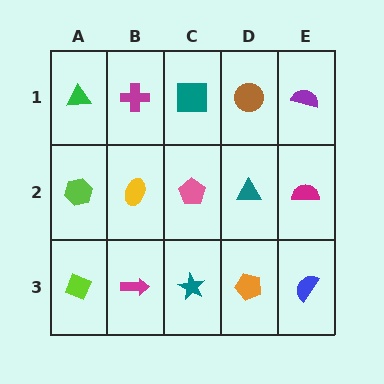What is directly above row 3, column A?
A lime hexagon.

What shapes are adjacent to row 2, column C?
A teal square (row 1, column C), a teal star (row 3, column C), a yellow ellipse (row 2, column B), a teal triangle (row 2, column D).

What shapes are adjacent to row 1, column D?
A teal triangle (row 2, column D), a teal square (row 1, column C), a purple semicircle (row 1, column E).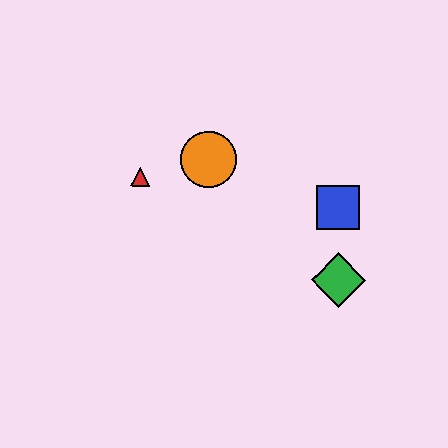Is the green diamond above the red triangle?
No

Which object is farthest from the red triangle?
The green diamond is farthest from the red triangle.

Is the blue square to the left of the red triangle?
No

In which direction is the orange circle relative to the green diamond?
The orange circle is to the left of the green diamond.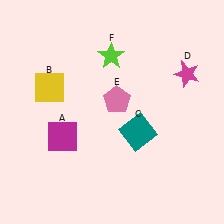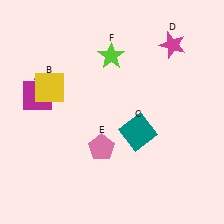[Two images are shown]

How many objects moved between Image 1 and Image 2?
3 objects moved between the two images.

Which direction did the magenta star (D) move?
The magenta star (D) moved up.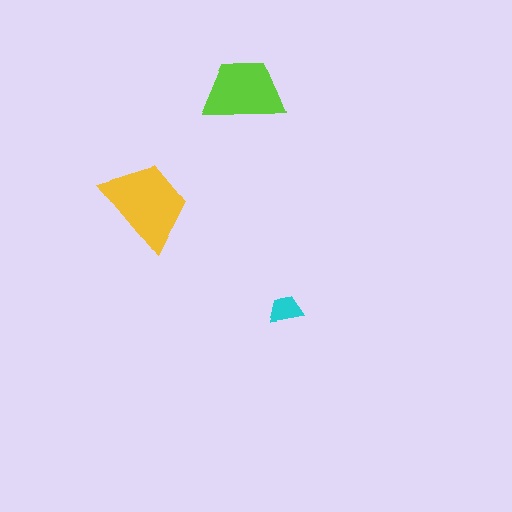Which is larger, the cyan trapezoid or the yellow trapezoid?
The yellow one.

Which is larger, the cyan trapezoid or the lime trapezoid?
The lime one.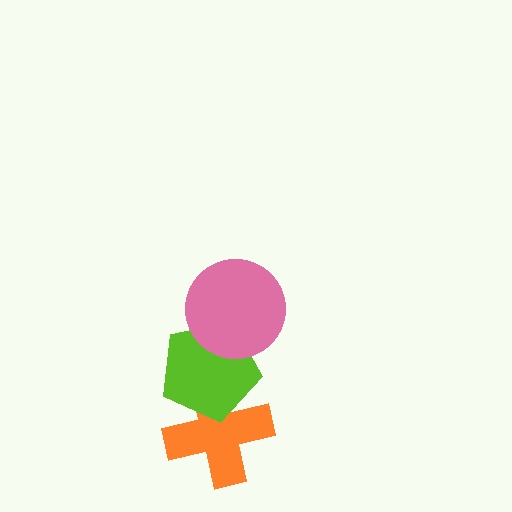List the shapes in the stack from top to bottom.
From top to bottom: the pink circle, the lime pentagon, the orange cross.